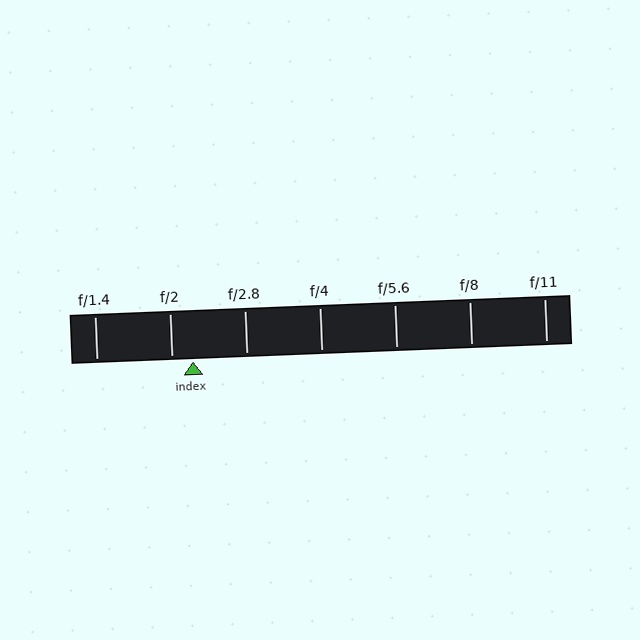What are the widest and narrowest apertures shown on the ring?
The widest aperture shown is f/1.4 and the narrowest is f/11.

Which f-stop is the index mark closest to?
The index mark is closest to f/2.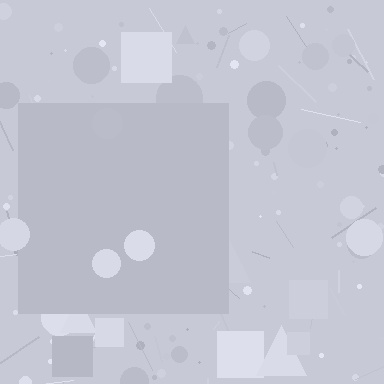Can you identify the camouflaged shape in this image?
The camouflaged shape is a square.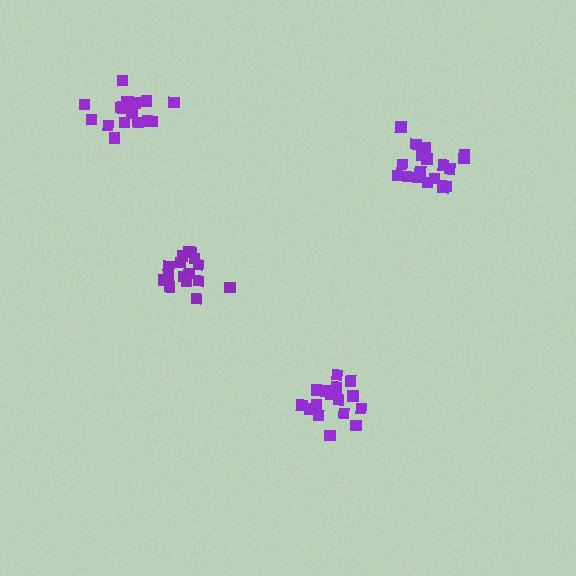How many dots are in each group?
Group 1: 16 dots, Group 2: 16 dots, Group 3: 18 dots, Group 4: 17 dots (67 total).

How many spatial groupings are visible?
There are 4 spatial groupings.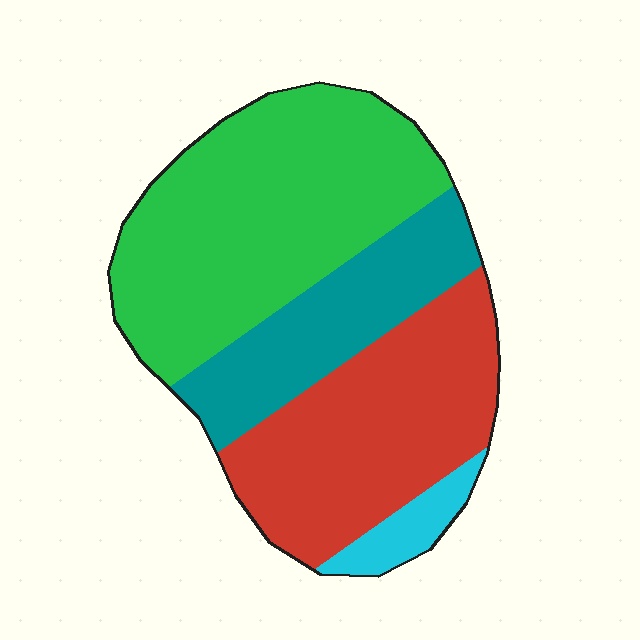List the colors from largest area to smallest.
From largest to smallest: green, red, teal, cyan.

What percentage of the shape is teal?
Teal takes up about one fifth (1/5) of the shape.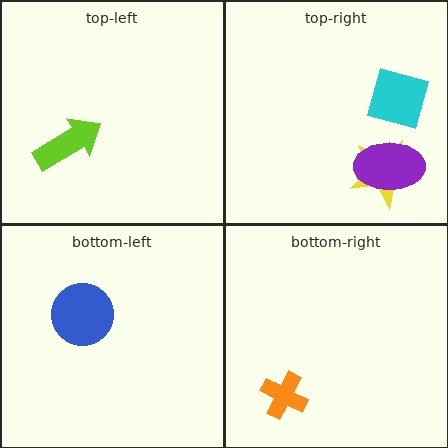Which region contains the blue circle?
The bottom-left region.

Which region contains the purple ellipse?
The top-right region.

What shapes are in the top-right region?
The yellow star, the purple ellipse, the cyan diamond.